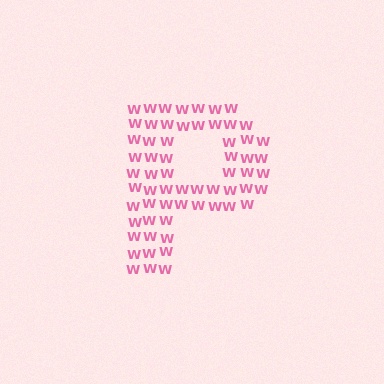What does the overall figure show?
The overall figure shows the letter P.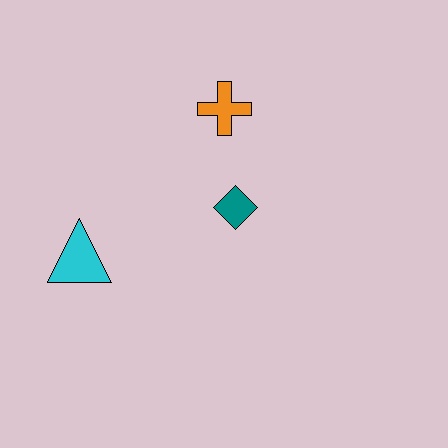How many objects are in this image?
There are 3 objects.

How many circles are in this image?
There are no circles.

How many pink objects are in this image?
There are no pink objects.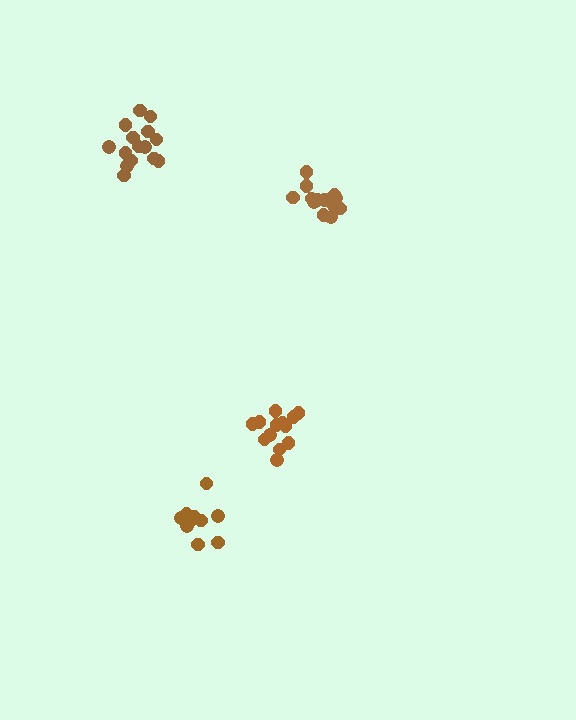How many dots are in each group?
Group 1: 16 dots, Group 2: 13 dots, Group 3: 10 dots, Group 4: 15 dots (54 total).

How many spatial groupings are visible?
There are 4 spatial groupings.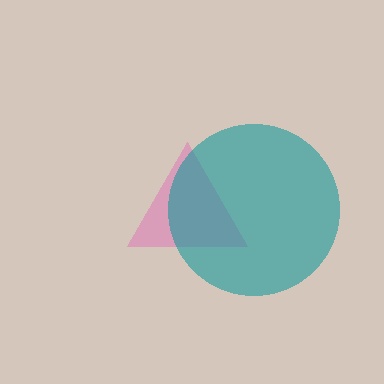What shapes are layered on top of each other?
The layered shapes are: a pink triangle, a teal circle.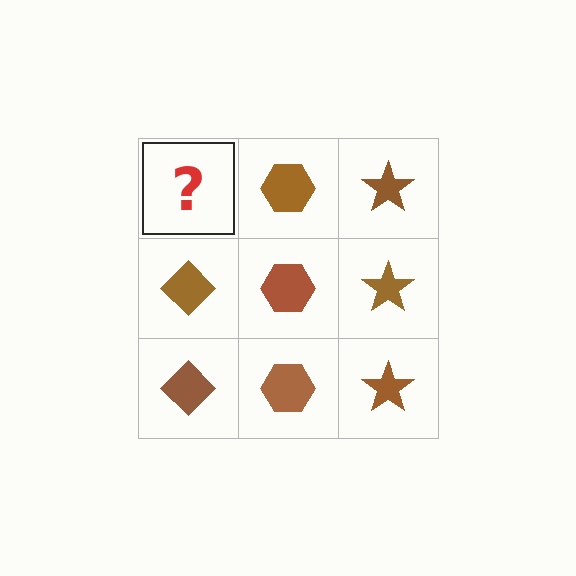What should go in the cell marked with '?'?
The missing cell should contain a brown diamond.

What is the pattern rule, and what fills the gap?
The rule is that each column has a consistent shape. The gap should be filled with a brown diamond.